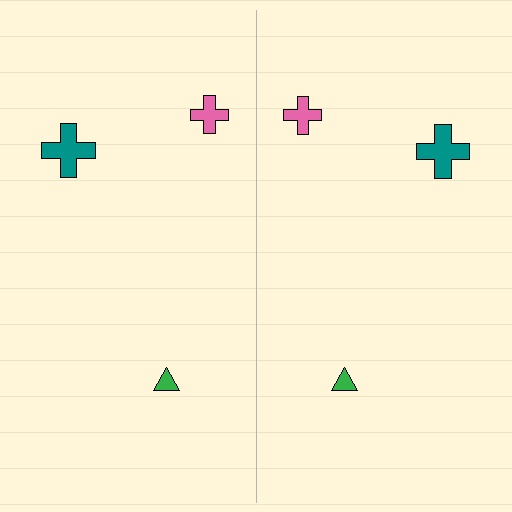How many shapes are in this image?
There are 6 shapes in this image.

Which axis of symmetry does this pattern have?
The pattern has a vertical axis of symmetry running through the center of the image.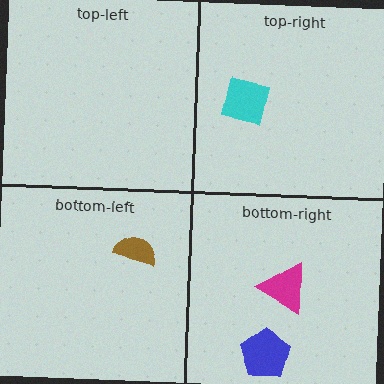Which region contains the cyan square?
The top-right region.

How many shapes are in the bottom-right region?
2.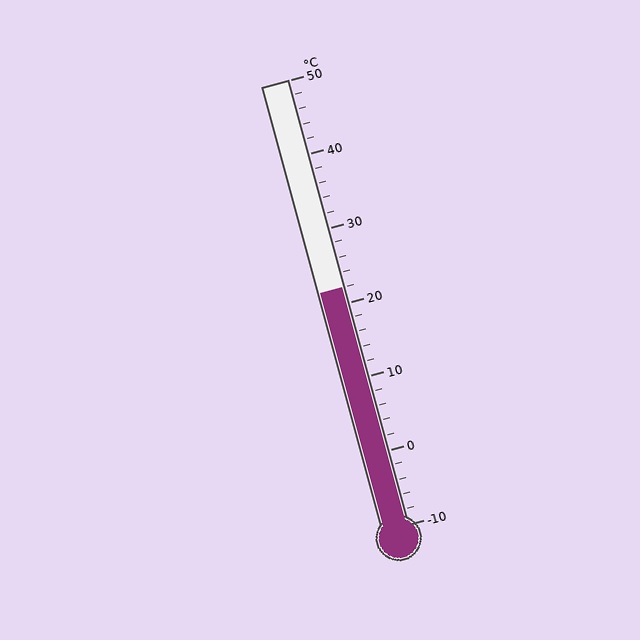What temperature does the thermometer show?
The thermometer shows approximately 22°C.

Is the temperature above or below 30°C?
The temperature is below 30°C.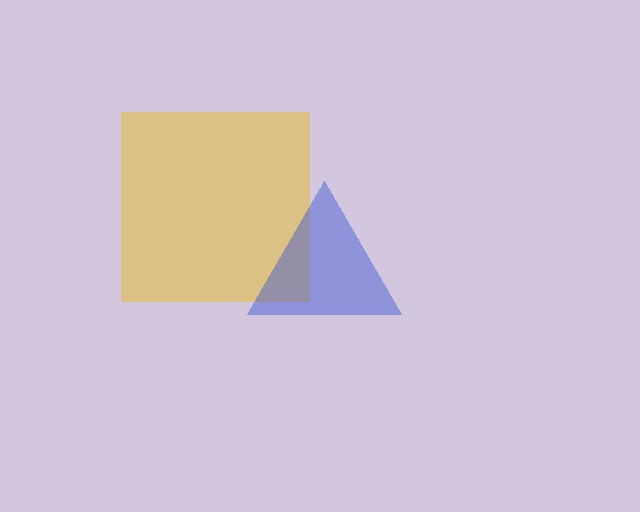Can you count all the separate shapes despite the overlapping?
Yes, there are 2 separate shapes.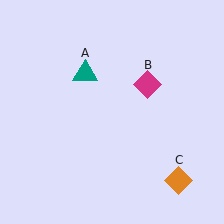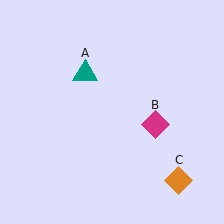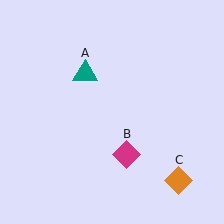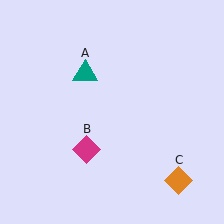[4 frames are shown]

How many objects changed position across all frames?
1 object changed position: magenta diamond (object B).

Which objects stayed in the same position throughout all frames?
Teal triangle (object A) and orange diamond (object C) remained stationary.